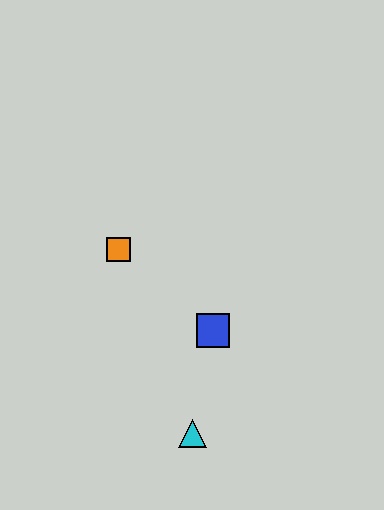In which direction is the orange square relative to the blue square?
The orange square is to the left of the blue square.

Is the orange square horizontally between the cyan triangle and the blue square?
No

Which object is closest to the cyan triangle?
The blue square is closest to the cyan triangle.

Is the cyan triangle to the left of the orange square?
No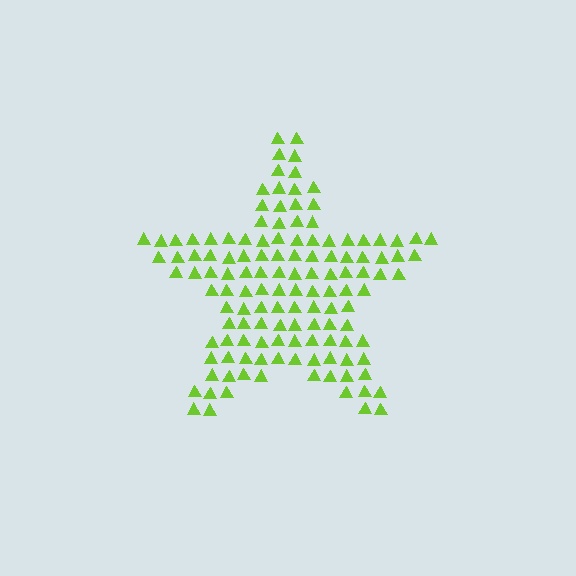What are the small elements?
The small elements are triangles.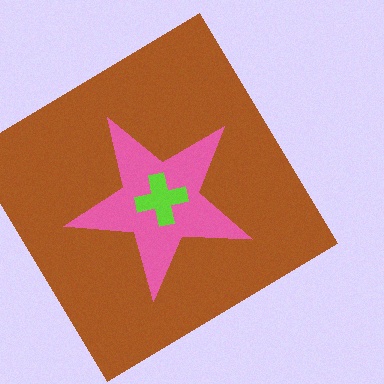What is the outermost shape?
The brown diamond.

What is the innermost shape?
The lime cross.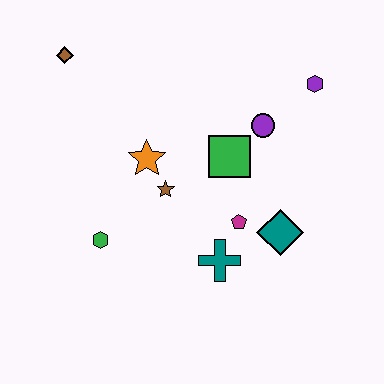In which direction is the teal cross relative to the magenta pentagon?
The teal cross is below the magenta pentagon.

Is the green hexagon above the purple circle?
No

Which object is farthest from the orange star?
The purple hexagon is farthest from the orange star.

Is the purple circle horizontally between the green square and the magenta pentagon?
No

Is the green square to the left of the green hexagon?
No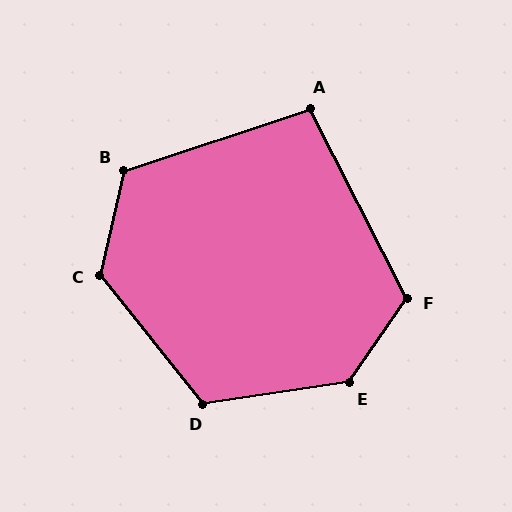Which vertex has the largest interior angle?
E, at approximately 133 degrees.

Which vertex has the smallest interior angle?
A, at approximately 99 degrees.